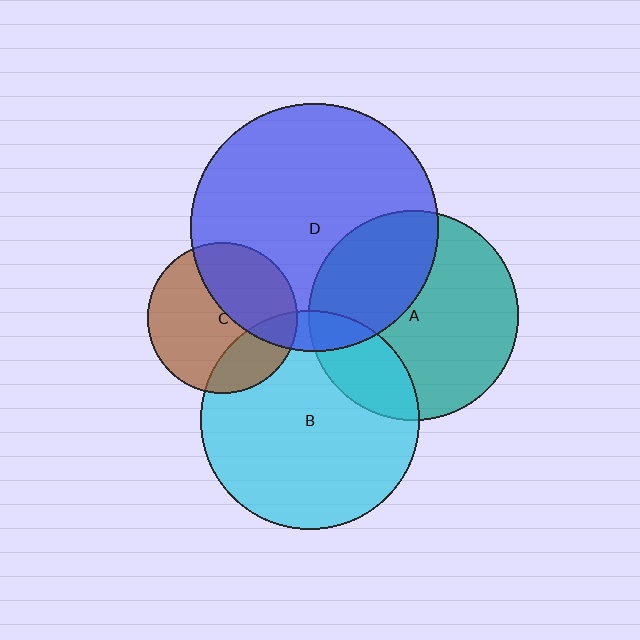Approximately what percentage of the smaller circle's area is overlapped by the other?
Approximately 25%.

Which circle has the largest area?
Circle D (blue).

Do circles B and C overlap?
Yes.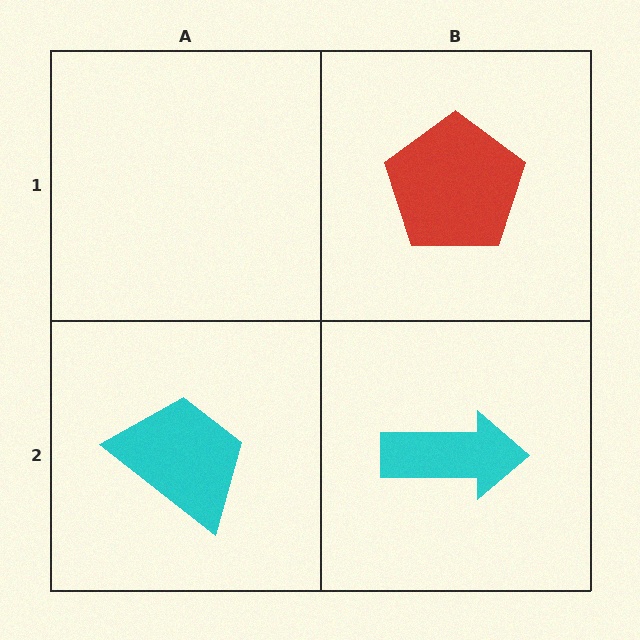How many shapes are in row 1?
1 shape.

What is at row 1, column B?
A red pentagon.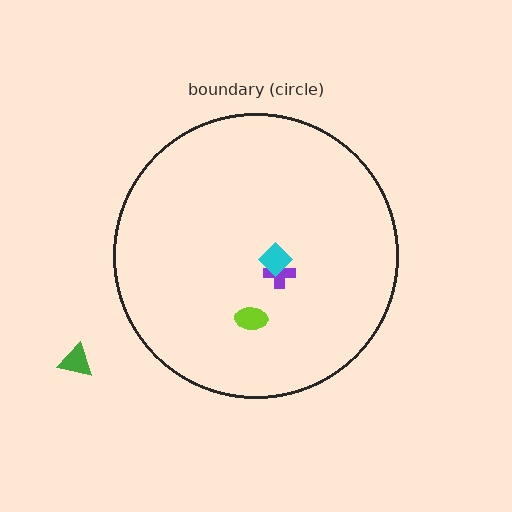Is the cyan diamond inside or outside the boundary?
Inside.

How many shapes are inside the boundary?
3 inside, 1 outside.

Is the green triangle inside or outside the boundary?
Outside.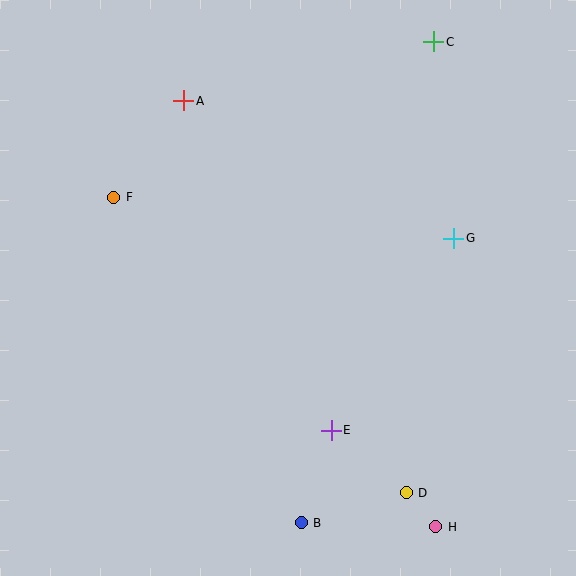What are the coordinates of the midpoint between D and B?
The midpoint between D and B is at (354, 508).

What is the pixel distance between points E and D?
The distance between E and D is 97 pixels.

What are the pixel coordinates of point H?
Point H is at (436, 527).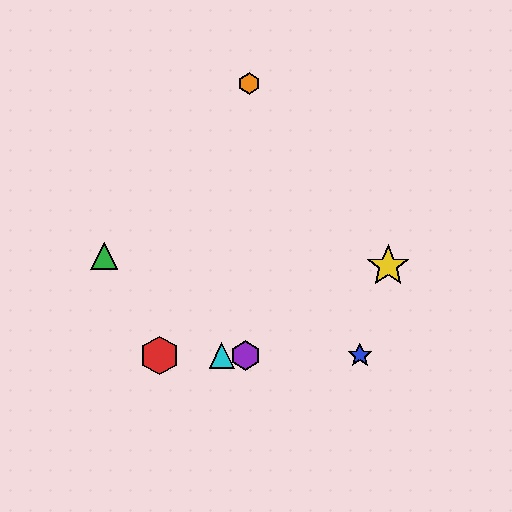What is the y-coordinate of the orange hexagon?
The orange hexagon is at y≈84.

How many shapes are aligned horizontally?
4 shapes (the red hexagon, the blue star, the purple hexagon, the cyan triangle) are aligned horizontally.